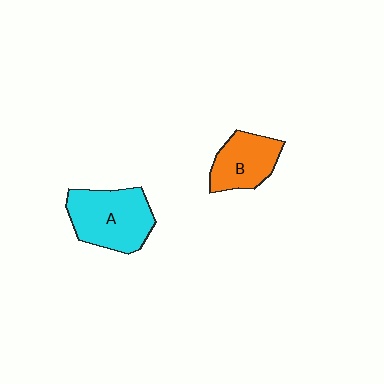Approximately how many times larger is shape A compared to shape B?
Approximately 1.4 times.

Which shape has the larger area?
Shape A (cyan).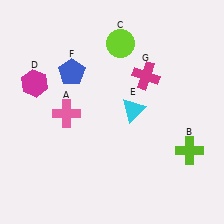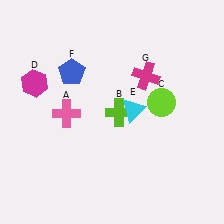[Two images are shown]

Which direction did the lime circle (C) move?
The lime circle (C) moved down.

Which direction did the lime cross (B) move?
The lime cross (B) moved left.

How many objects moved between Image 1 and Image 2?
2 objects moved between the two images.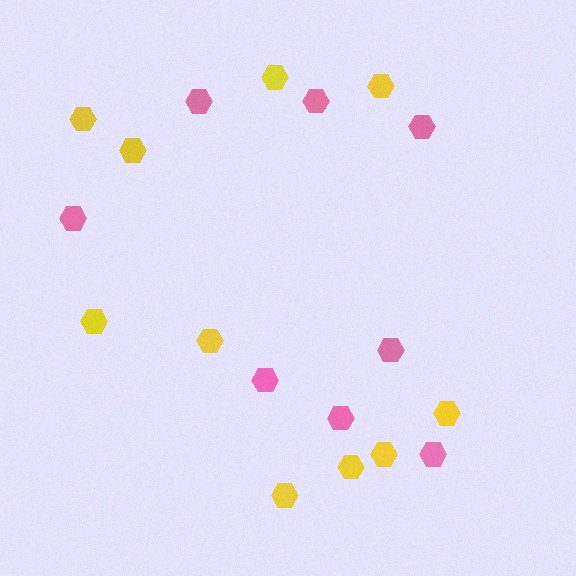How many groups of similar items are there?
There are 2 groups: one group of yellow hexagons (10) and one group of pink hexagons (8).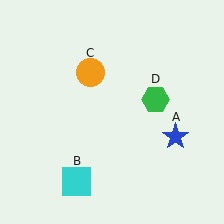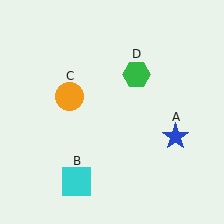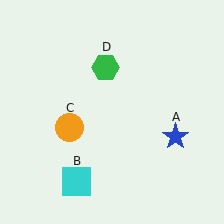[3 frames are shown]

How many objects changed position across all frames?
2 objects changed position: orange circle (object C), green hexagon (object D).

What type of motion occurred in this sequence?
The orange circle (object C), green hexagon (object D) rotated counterclockwise around the center of the scene.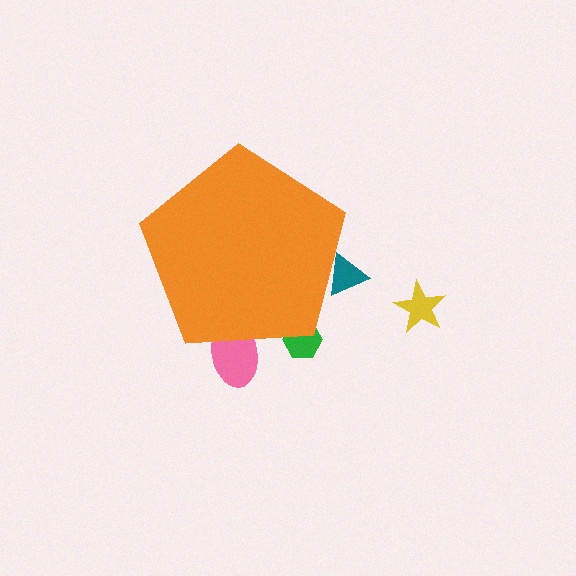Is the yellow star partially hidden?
No, the yellow star is fully visible.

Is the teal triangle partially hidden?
Yes, the teal triangle is partially hidden behind the orange pentagon.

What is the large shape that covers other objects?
An orange pentagon.